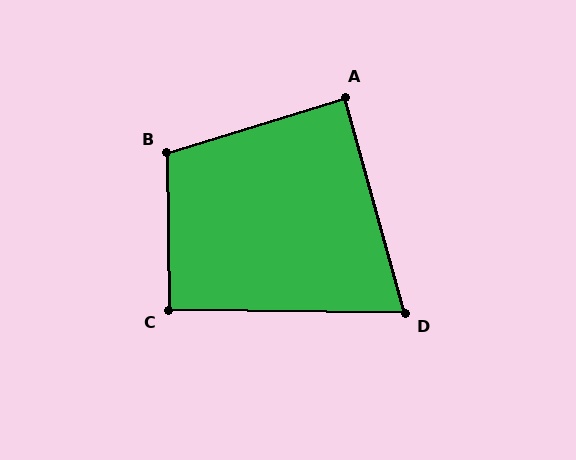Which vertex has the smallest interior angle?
D, at approximately 74 degrees.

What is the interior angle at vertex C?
Approximately 91 degrees (approximately right).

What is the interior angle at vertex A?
Approximately 89 degrees (approximately right).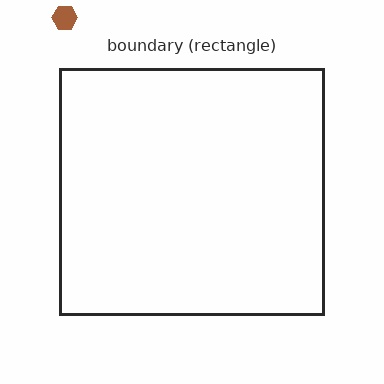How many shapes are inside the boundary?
0 inside, 1 outside.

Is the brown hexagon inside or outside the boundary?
Outside.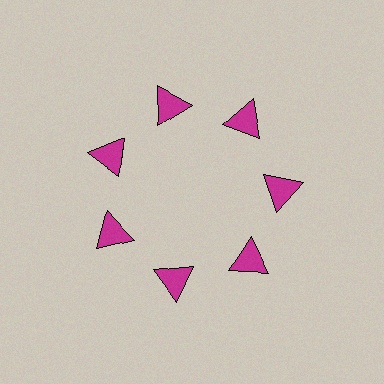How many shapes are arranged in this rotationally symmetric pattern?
There are 7 shapes, arranged in 7 groups of 1.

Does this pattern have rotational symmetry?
Yes, this pattern has 7-fold rotational symmetry. It looks the same after rotating 51 degrees around the center.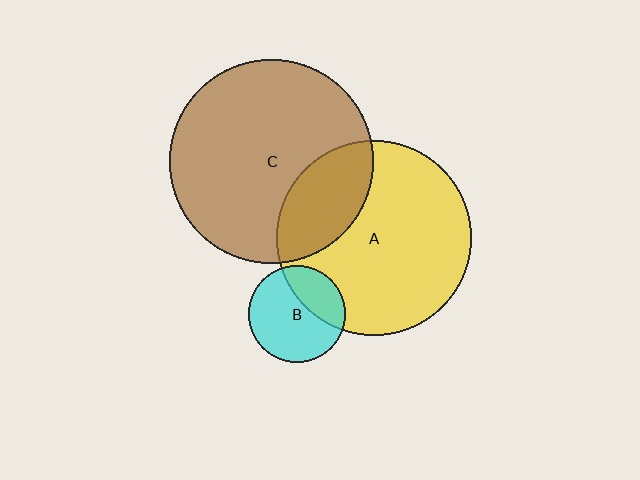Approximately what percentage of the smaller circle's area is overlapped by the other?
Approximately 25%.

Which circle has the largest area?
Circle C (brown).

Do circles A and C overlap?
Yes.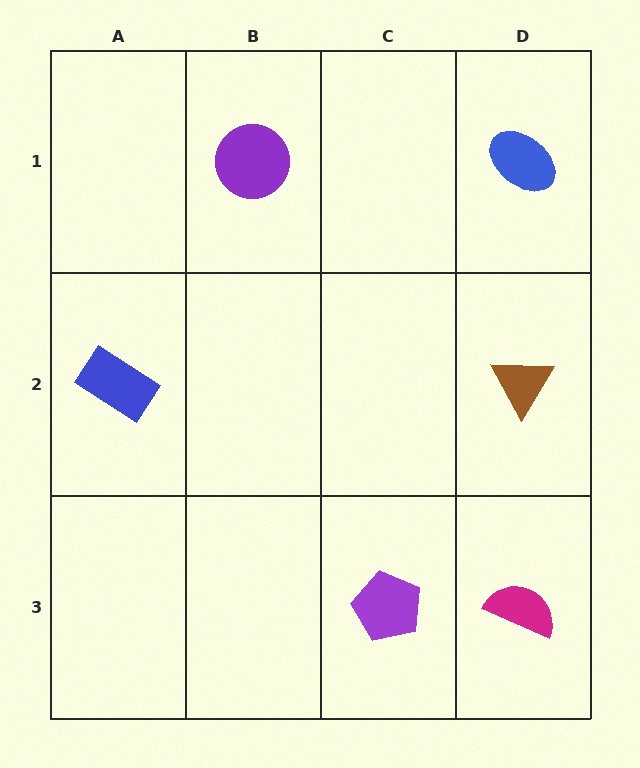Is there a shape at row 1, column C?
No, that cell is empty.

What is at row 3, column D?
A magenta semicircle.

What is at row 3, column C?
A purple pentagon.